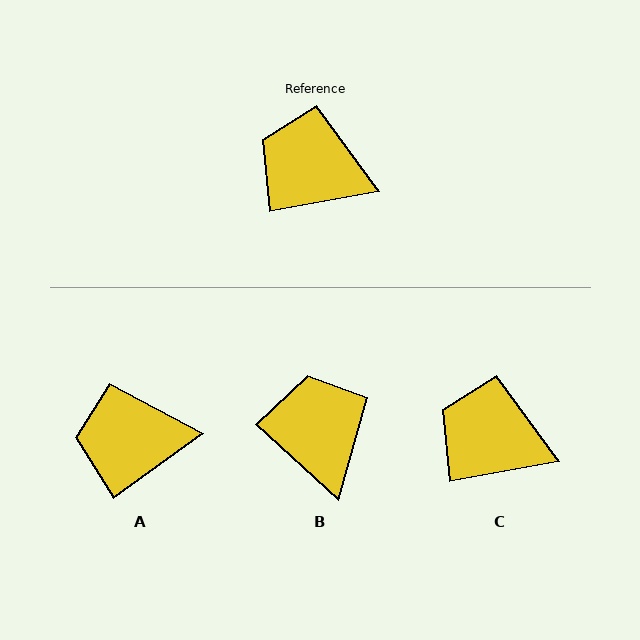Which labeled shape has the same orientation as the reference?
C.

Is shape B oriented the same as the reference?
No, it is off by about 53 degrees.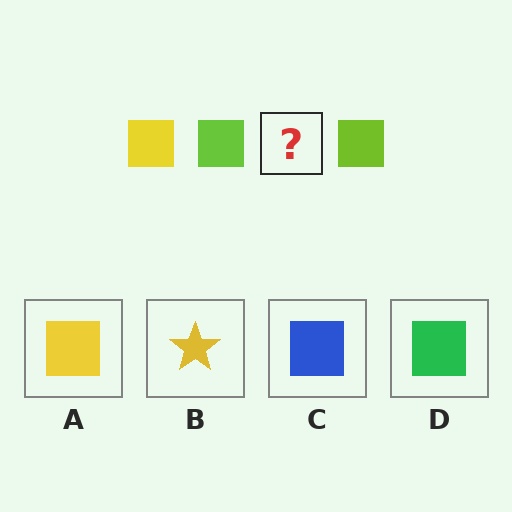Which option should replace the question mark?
Option A.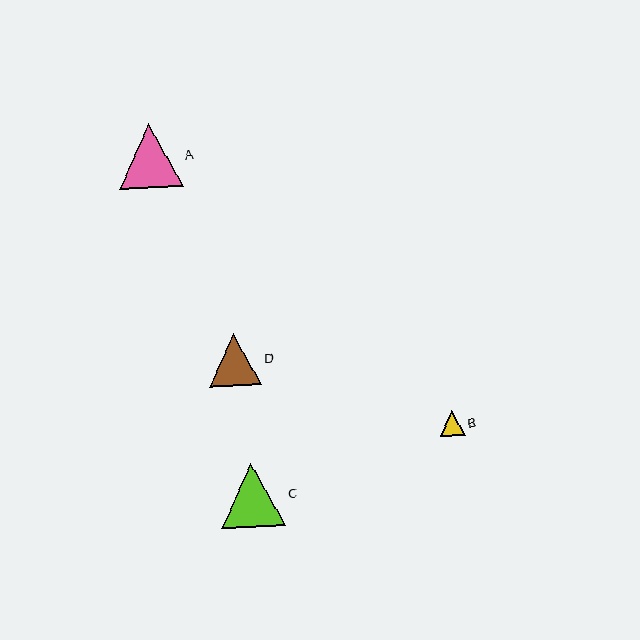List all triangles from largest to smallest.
From largest to smallest: C, A, D, B.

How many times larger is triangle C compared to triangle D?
Triangle C is approximately 1.2 times the size of triangle D.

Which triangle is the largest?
Triangle C is the largest with a size of approximately 64 pixels.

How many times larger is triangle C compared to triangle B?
Triangle C is approximately 2.6 times the size of triangle B.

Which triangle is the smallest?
Triangle B is the smallest with a size of approximately 25 pixels.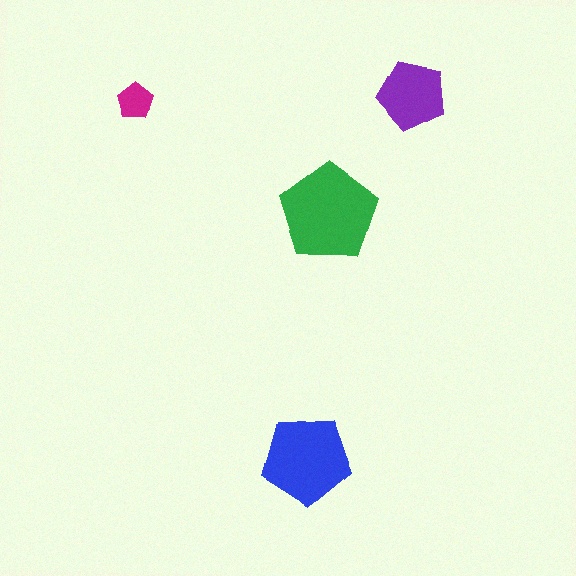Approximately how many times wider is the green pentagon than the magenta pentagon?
About 2.5 times wider.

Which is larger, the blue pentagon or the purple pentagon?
The blue one.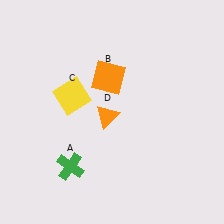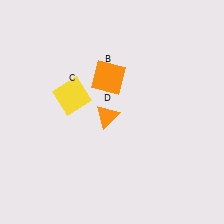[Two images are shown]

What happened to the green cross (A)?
The green cross (A) was removed in Image 2. It was in the bottom-left area of Image 1.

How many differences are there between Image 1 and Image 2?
There is 1 difference between the two images.